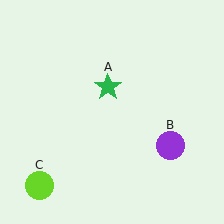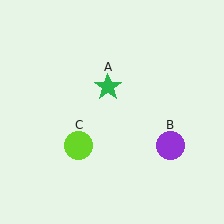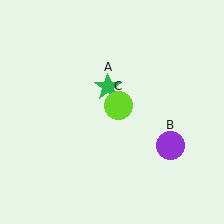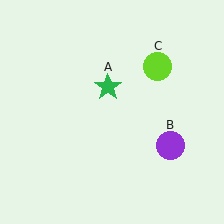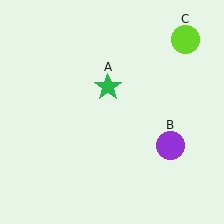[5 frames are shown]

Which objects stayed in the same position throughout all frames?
Green star (object A) and purple circle (object B) remained stationary.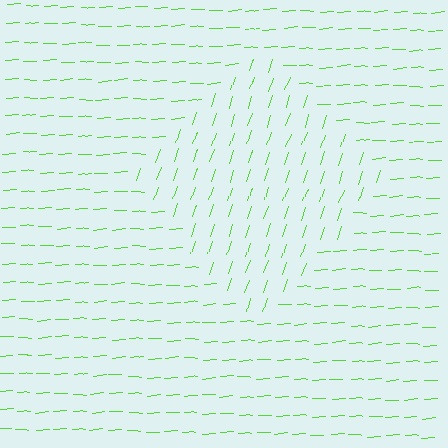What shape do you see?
I see a diamond.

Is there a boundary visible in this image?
Yes, there is a texture boundary formed by a change in line orientation.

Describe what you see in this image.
The image is filled with small lime line segments. A diamond region in the image has lines oriented differently from the surrounding lines, creating a visible texture boundary.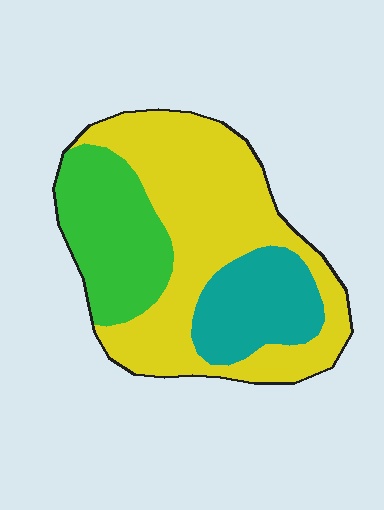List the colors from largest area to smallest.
From largest to smallest: yellow, green, teal.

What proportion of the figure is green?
Green takes up about one quarter (1/4) of the figure.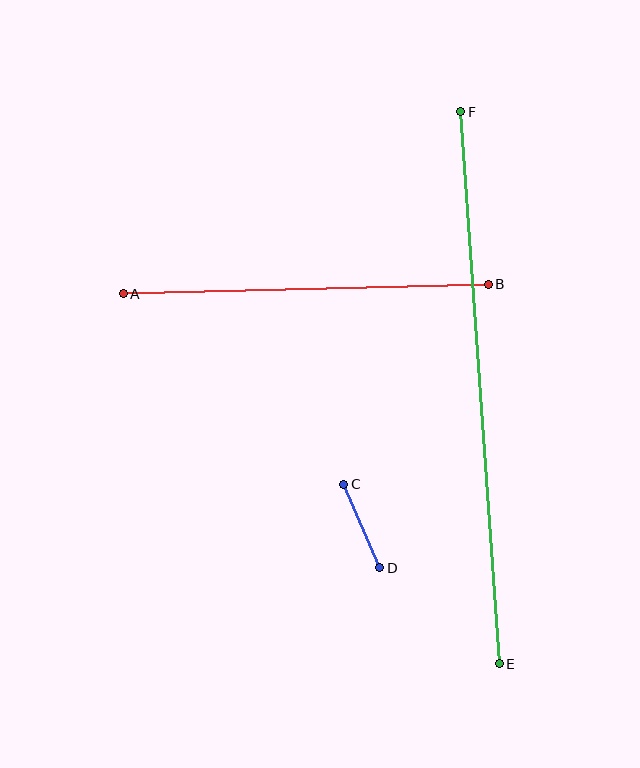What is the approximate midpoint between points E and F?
The midpoint is at approximately (480, 388) pixels.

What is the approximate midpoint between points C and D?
The midpoint is at approximately (362, 526) pixels.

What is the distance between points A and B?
The distance is approximately 365 pixels.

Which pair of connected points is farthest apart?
Points E and F are farthest apart.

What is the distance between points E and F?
The distance is approximately 553 pixels.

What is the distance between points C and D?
The distance is approximately 91 pixels.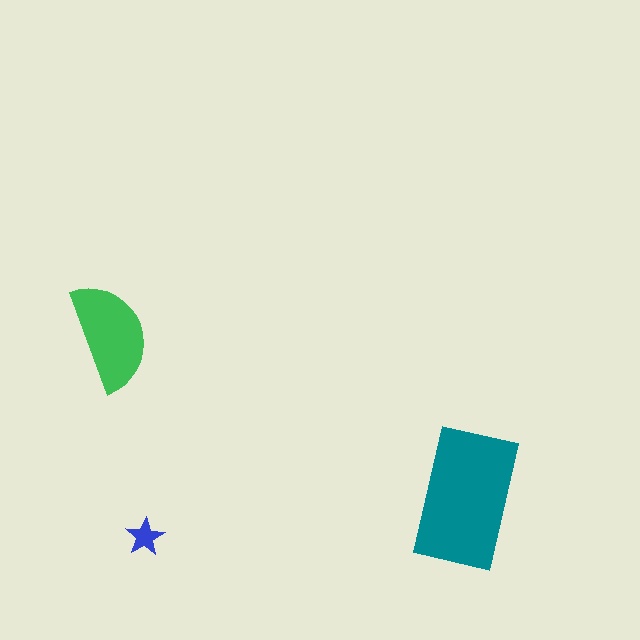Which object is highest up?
The green semicircle is topmost.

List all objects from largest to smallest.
The teal rectangle, the green semicircle, the blue star.